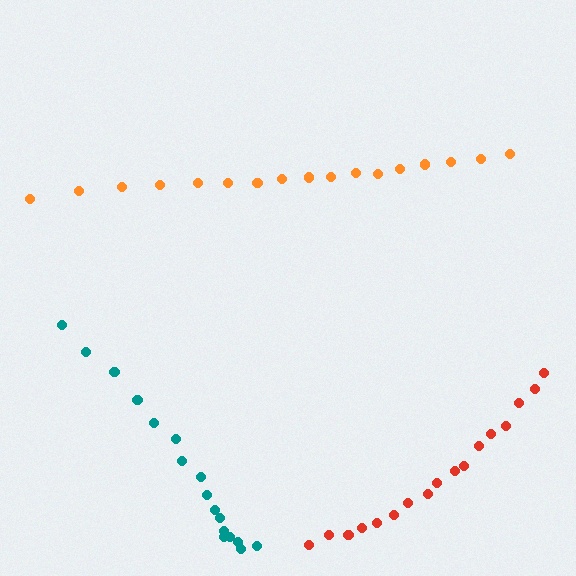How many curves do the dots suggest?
There are 3 distinct paths.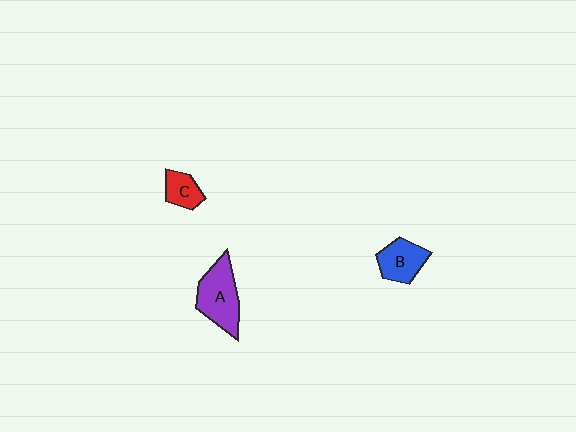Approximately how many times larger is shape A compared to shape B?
Approximately 1.4 times.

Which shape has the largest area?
Shape A (purple).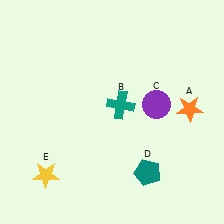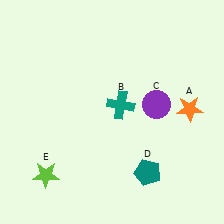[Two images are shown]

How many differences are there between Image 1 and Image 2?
There is 1 difference between the two images.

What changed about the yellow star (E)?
In Image 1, E is yellow. In Image 2, it changed to lime.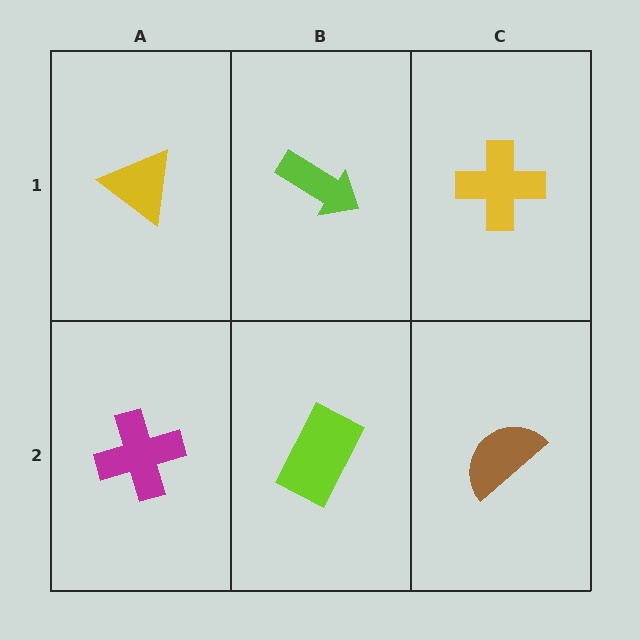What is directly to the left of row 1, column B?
A yellow triangle.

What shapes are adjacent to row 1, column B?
A lime rectangle (row 2, column B), a yellow triangle (row 1, column A), a yellow cross (row 1, column C).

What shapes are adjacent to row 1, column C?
A brown semicircle (row 2, column C), a lime arrow (row 1, column B).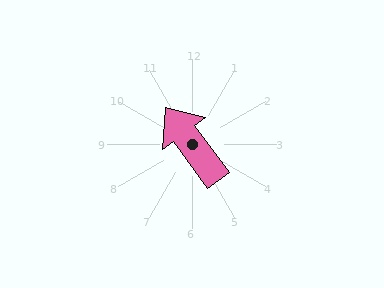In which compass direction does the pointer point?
Northwest.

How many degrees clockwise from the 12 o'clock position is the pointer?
Approximately 323 degrees.